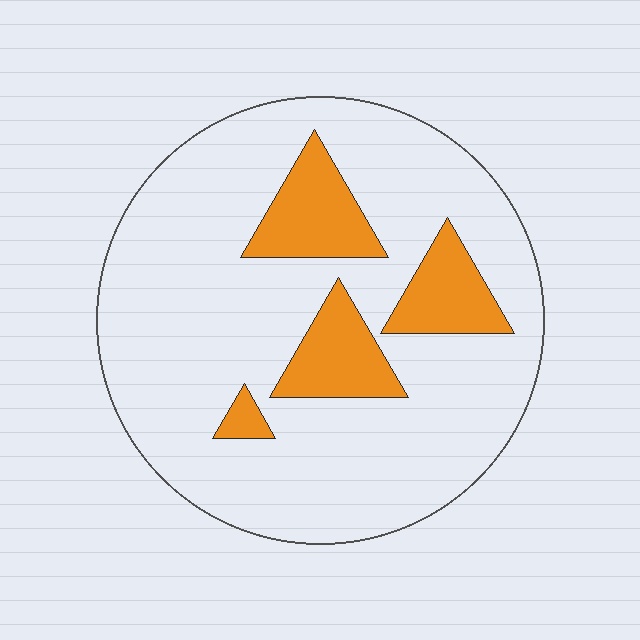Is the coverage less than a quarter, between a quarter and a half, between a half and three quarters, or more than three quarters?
Less than a quarter.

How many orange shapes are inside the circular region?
4.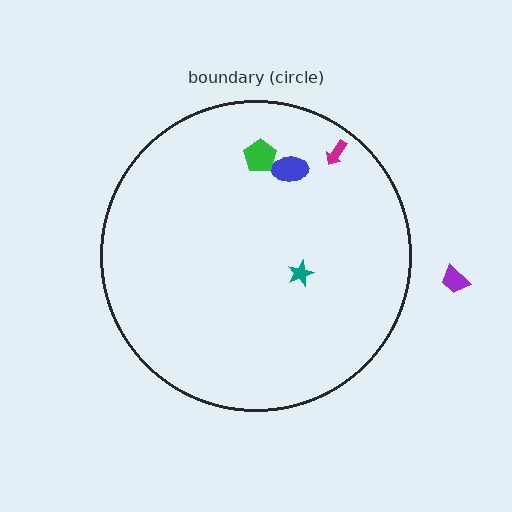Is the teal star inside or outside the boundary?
Inside.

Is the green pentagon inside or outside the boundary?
Inside.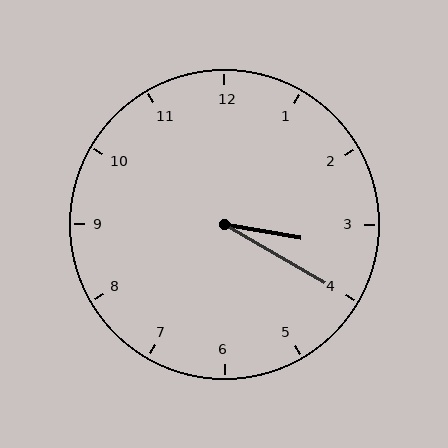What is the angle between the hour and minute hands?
Approximately 20 degrees.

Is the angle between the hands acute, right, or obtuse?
It is acute.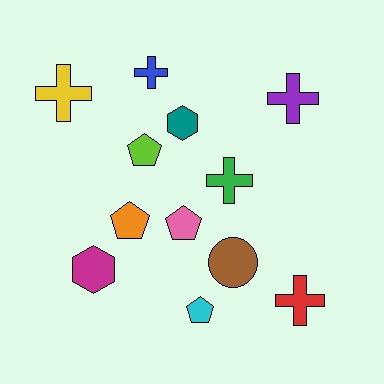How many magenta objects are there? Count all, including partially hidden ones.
There is 1 magenta object.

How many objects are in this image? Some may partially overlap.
There are 12 objects.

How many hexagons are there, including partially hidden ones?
There are 2 hexagons.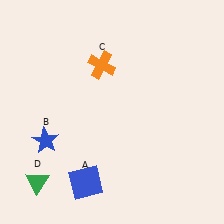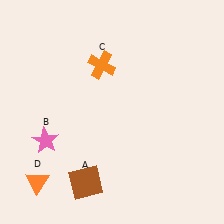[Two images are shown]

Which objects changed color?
A changed from blue to brown. B changed from blue to pink. D changed from green to orange.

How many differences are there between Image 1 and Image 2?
There are 3 differences between the two images.